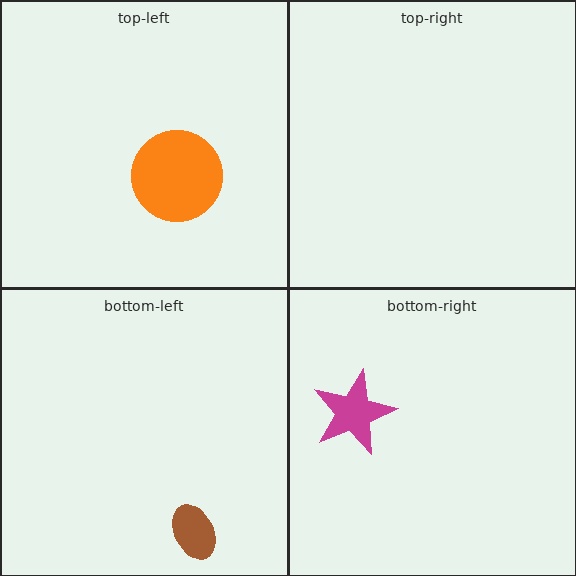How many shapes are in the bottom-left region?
1.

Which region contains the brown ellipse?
The bottom-left region.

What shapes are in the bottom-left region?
The brown ellipse.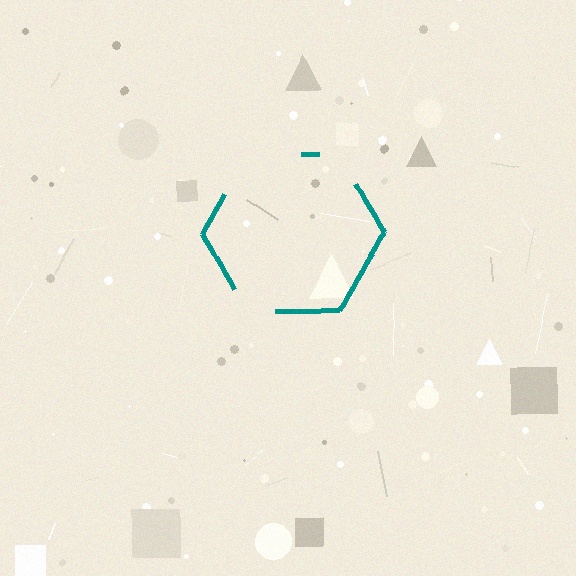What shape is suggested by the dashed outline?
The dashed outline suggests a hexagon.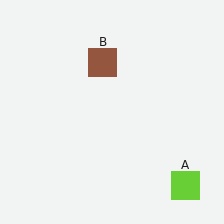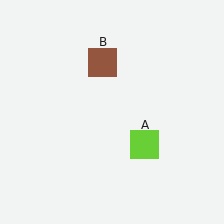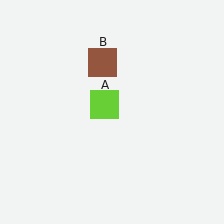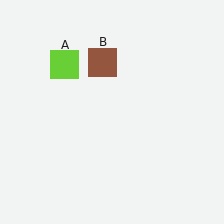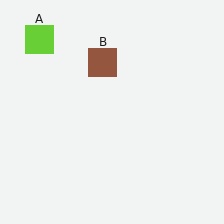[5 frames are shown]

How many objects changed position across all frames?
1 object changed position: lime square (object A).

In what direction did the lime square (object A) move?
The lime square (object A) moved up and to the left.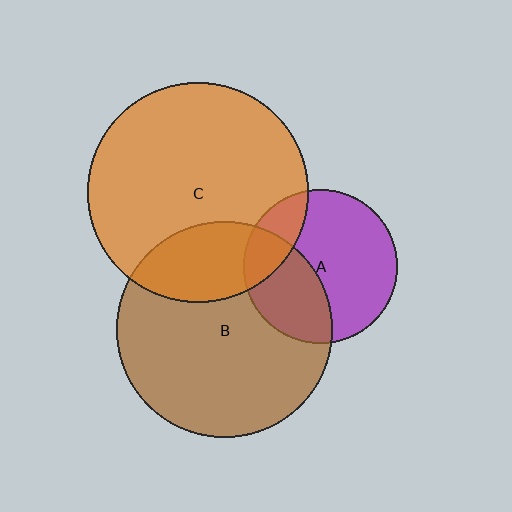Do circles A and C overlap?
Yes.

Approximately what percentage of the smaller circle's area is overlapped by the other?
Approximately 20%.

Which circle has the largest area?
Circle C (orange).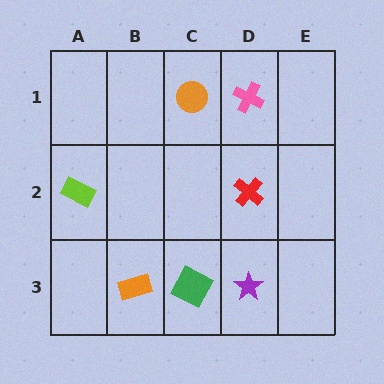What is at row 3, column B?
An orange rectangle.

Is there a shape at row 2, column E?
No, that cell is empty.